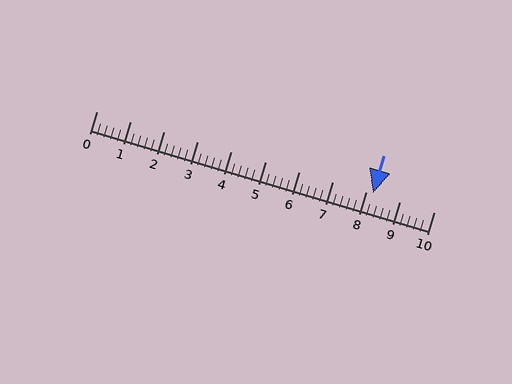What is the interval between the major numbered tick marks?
The major tick marks are spaced 1 units apart.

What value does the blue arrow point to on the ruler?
The blue arrow points to approximately 8.2.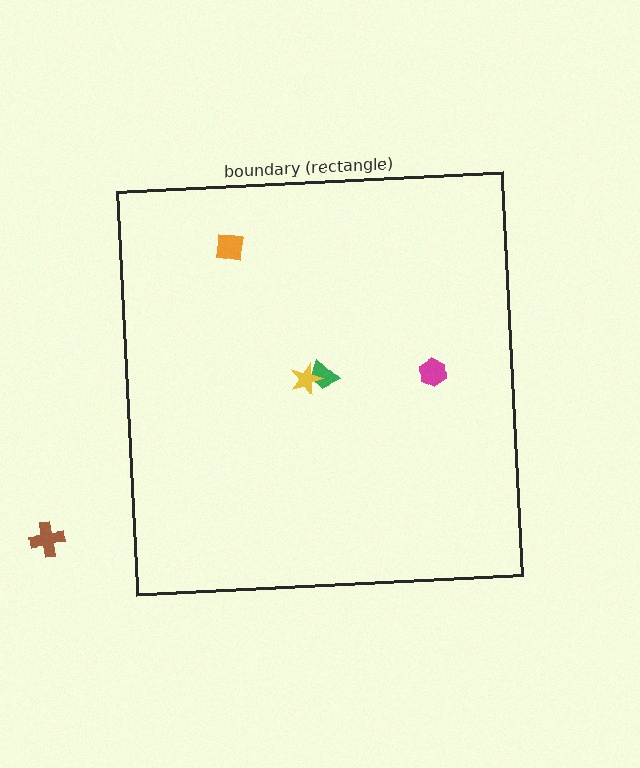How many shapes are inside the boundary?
4 inside, 1 outside.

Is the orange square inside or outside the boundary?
Inside.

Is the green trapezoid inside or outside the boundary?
Inside.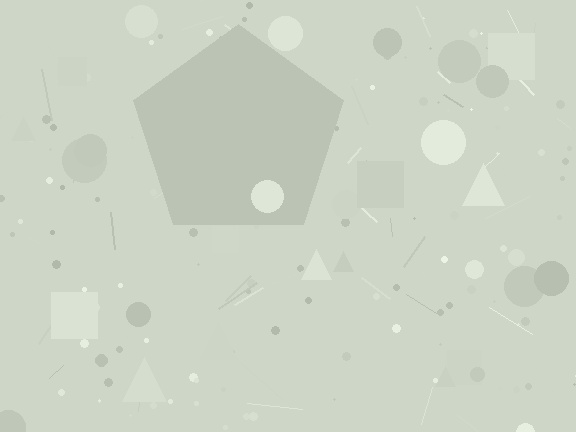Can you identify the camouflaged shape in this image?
The camouflaged shape is a pentagon.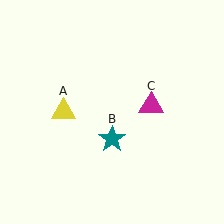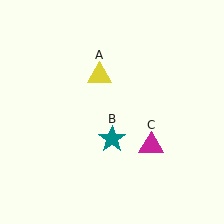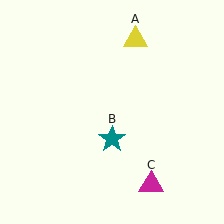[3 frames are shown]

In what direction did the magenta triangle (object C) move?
The magenta triangle (object C) moved down.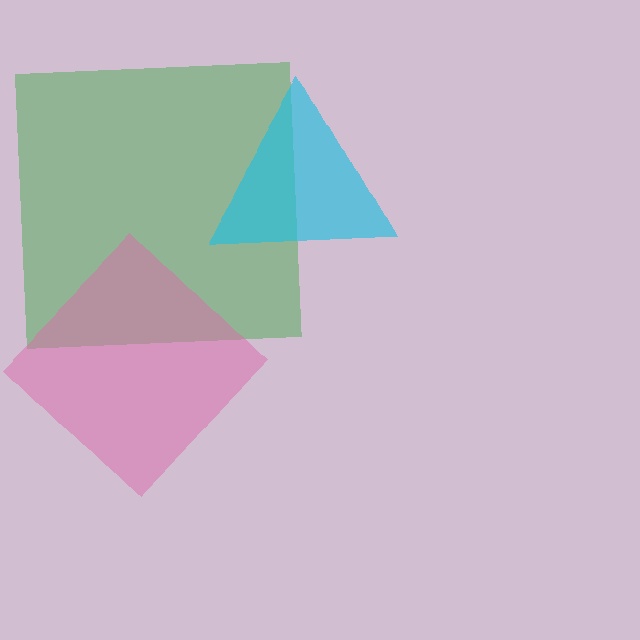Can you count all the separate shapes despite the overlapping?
Yes, there are 3 separate shapes.